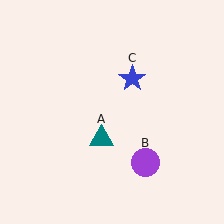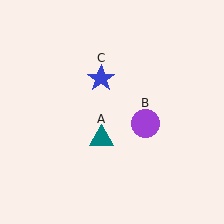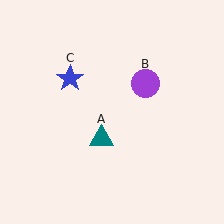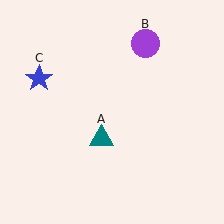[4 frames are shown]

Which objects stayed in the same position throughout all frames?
Teal triangle (object A) remained stationary.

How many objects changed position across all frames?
2 objects changed position: purple circle (object B), blue star (object C).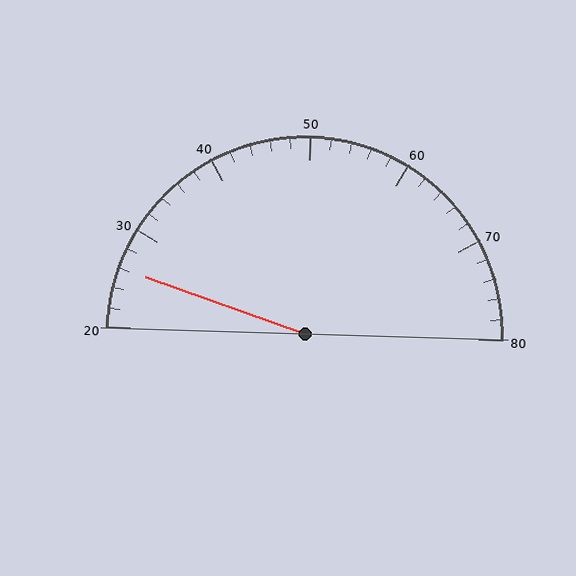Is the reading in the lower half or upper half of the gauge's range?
The reading is in the lower half of the range (20 to 80).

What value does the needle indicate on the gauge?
The needle indicates approximately 26.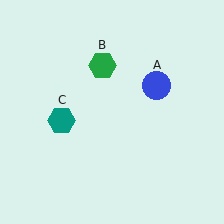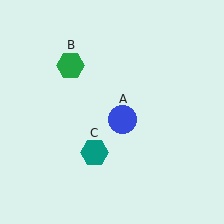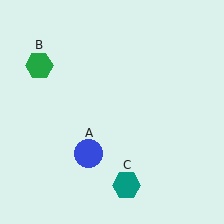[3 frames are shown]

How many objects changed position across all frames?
3 objects changed position: blue circle (object A), green hexagon (object B), teal hexagon (object C).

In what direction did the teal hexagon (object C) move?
The teal hexagon (object C) moved down and to the right.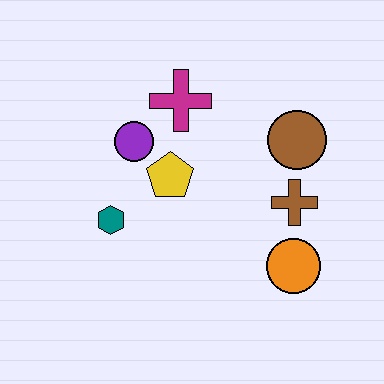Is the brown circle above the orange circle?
Yes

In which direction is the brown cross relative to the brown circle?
The brown cross is below the brown circle.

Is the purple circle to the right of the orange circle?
No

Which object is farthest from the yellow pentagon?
The orange circle is farthest from the yellow pentagon.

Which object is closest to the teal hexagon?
The yellow pentagon is closest to the teal hexagon.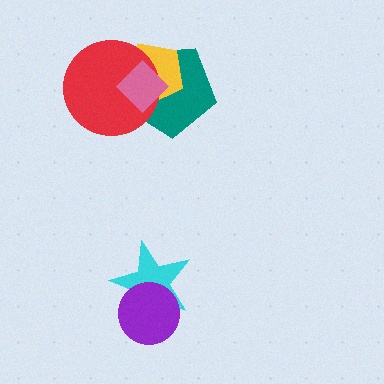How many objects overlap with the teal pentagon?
3 objects overlap with the teal pentagon.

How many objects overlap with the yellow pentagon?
3 objects overlap with the yellow pentagon.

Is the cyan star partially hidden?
Yes, it is partially covered by another shape.